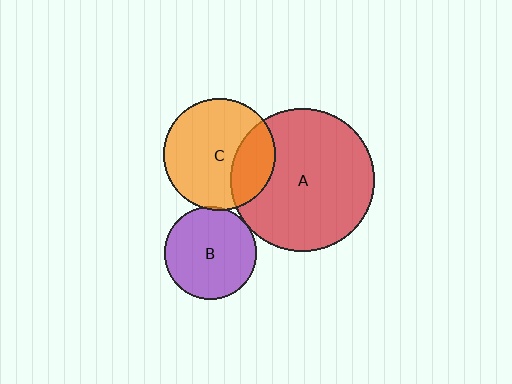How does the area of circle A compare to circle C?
Approximately 1.6 times.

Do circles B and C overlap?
Yes.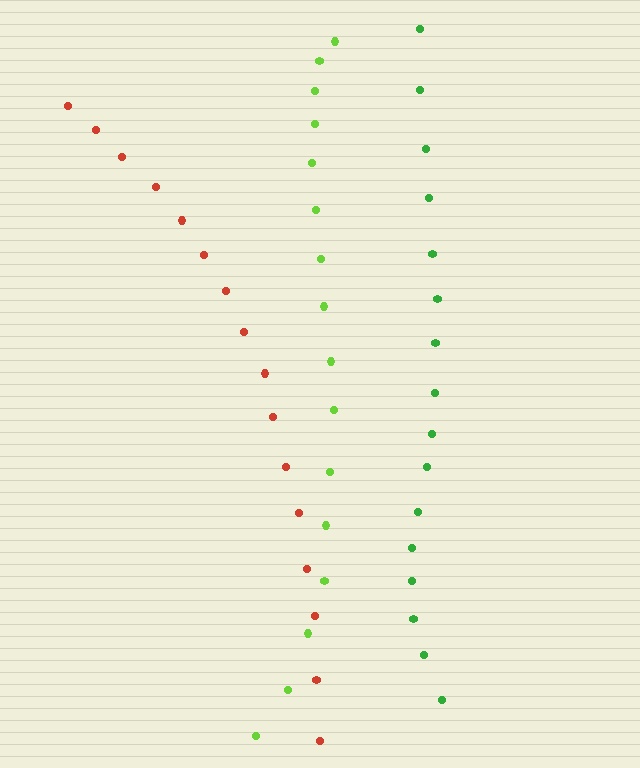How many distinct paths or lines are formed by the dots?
There are 3 distinct paths.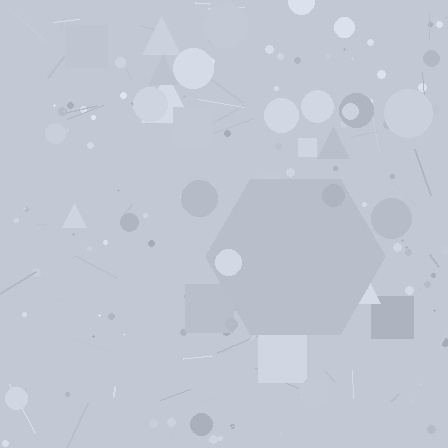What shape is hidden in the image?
A hexagon is hidden in the image.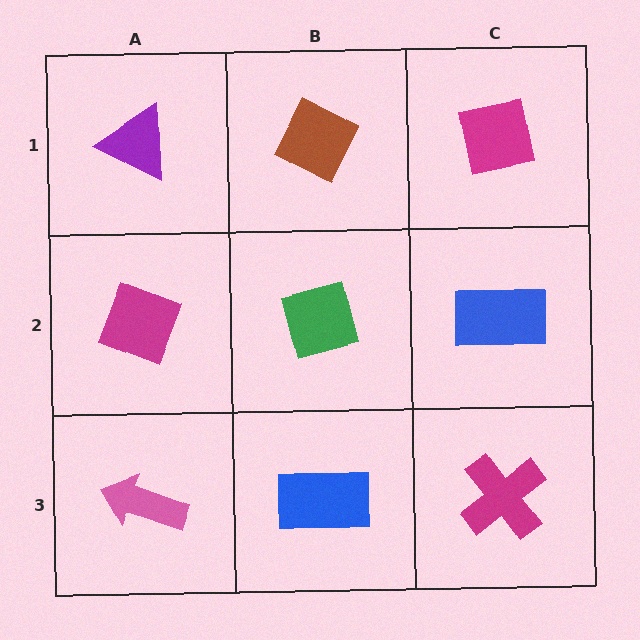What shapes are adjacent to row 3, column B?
A green square (row 2, column B), a pink arrow (row 3, column A), a magenta cross (row 3, column C).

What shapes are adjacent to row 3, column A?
A magenta diamond (row 2, column A), a blue rectangle (row 3, column B).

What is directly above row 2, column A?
A purple triangle.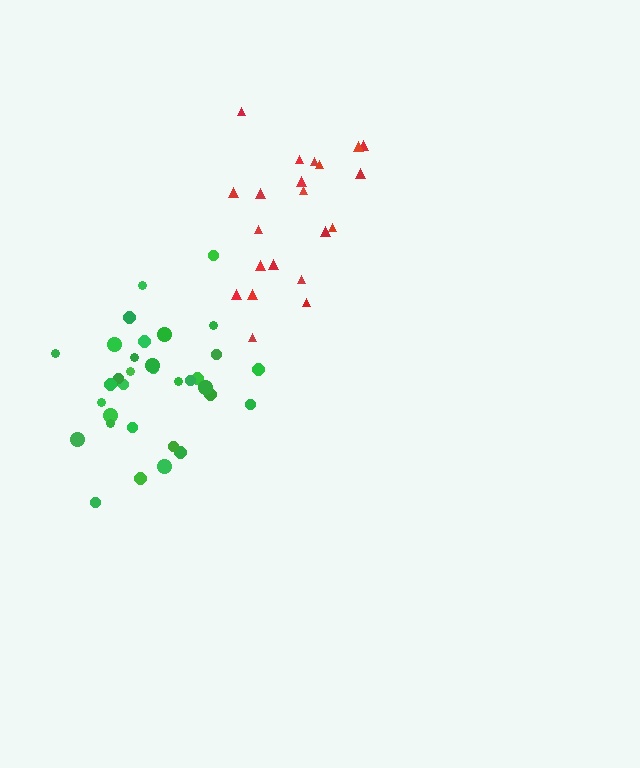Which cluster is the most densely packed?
Green.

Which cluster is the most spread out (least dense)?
Red.